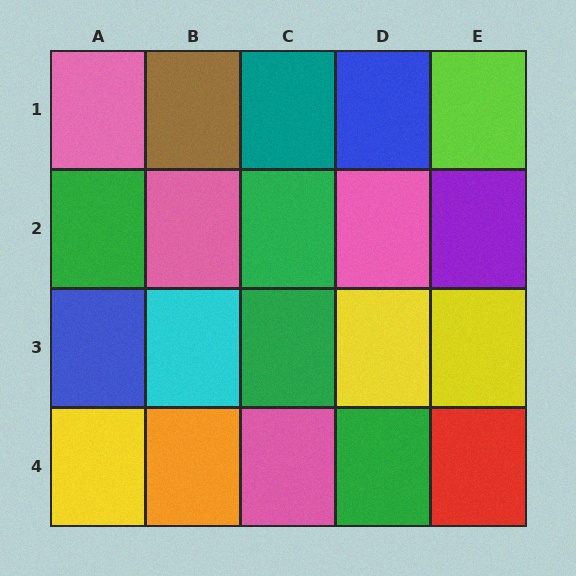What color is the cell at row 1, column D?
Blue.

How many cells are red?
1 cell is red.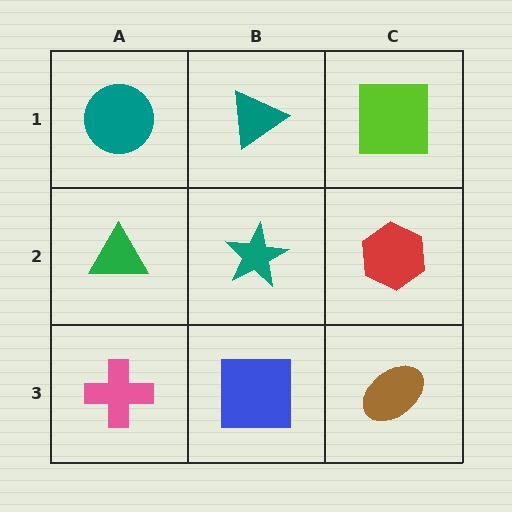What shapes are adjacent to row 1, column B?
A teal star (row 2, column B), a teal circle (row 1, column A), a lime square (row 1, column C).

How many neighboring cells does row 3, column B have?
3.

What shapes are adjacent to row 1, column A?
A green triangle (row 2, column A), a teal triangle (row 1, column B).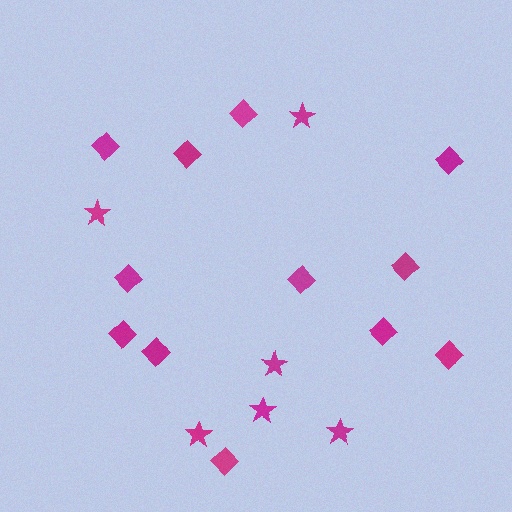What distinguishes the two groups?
There are 2 groups: one group of stars (6) and one group of diamonds (12).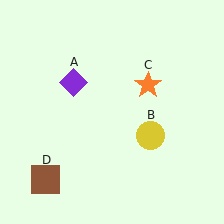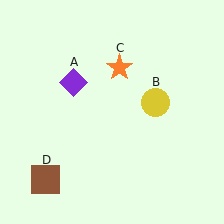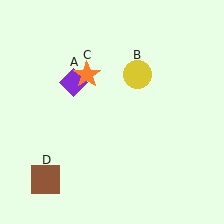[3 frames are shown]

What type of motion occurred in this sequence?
The yellow circle (object B), orange star (object C) rotated counterclockwise around the center of the scene.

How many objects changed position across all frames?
2 objects changed position: yellow circle (object B), orange star (object C).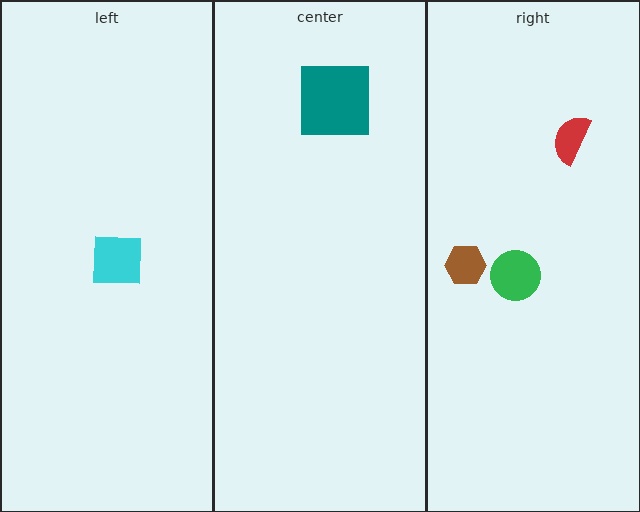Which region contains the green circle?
The right region.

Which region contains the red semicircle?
The right region.